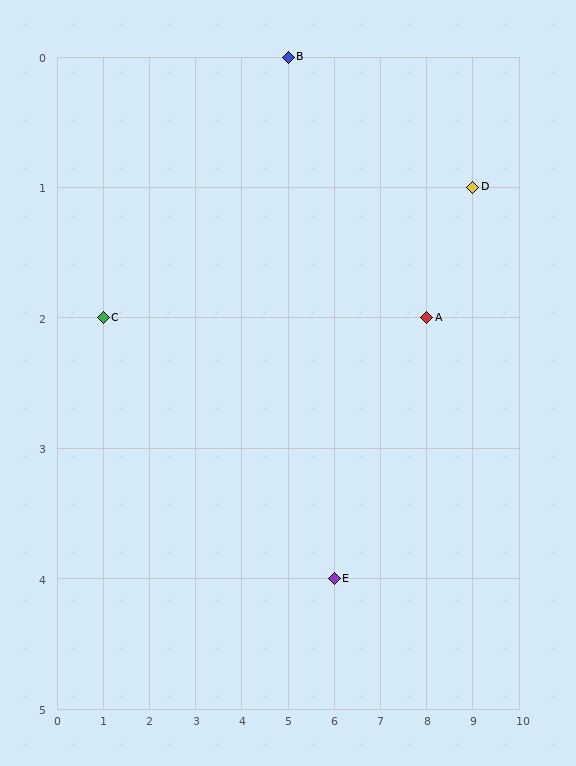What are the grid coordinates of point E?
Point E is at grid coordinates (6, 4).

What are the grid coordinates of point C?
Point C is at grid coordinates (1, 2).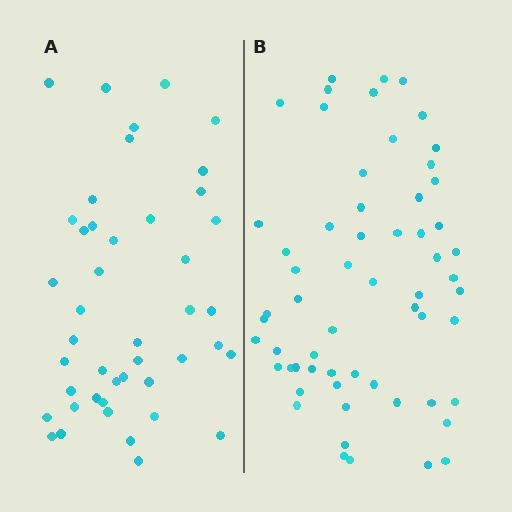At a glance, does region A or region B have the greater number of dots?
Region B (the right region) has more dots.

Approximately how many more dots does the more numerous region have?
Region B has approximately 15 more dots than region A.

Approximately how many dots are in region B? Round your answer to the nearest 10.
About 60 dots.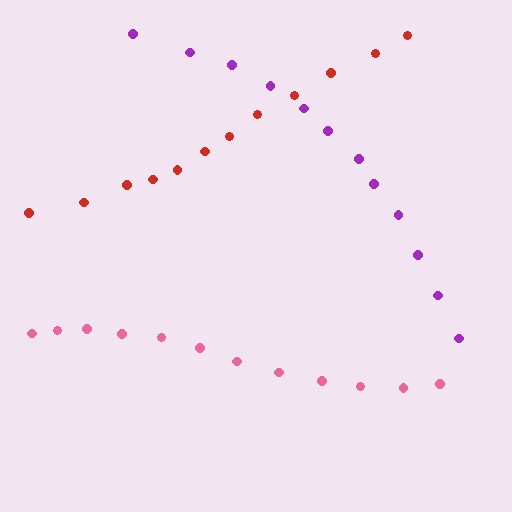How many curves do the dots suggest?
There are 3 distinct paths.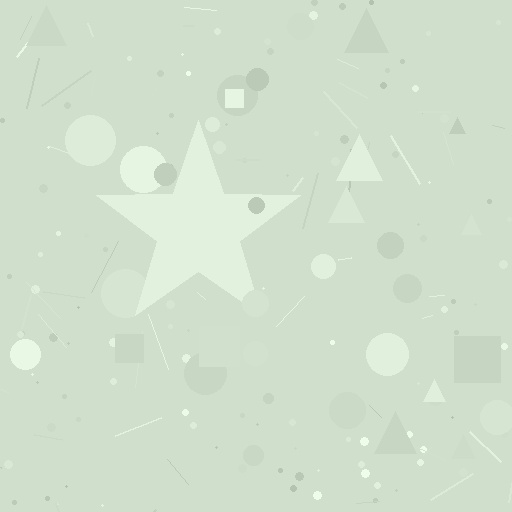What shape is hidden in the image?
A star is hidden in the image.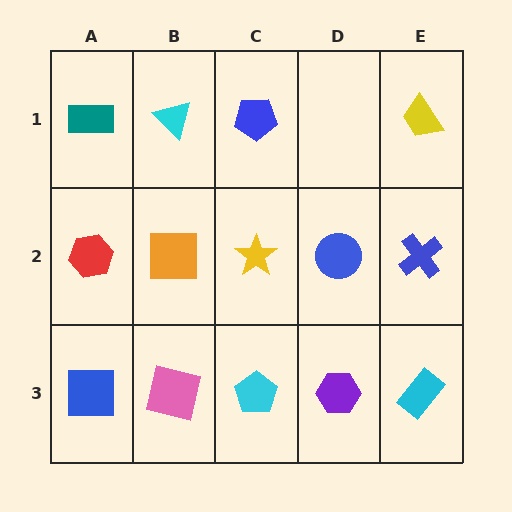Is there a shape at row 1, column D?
No, that cell is empty.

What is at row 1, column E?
A yellow trapezoid.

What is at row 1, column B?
A cyan triangle.